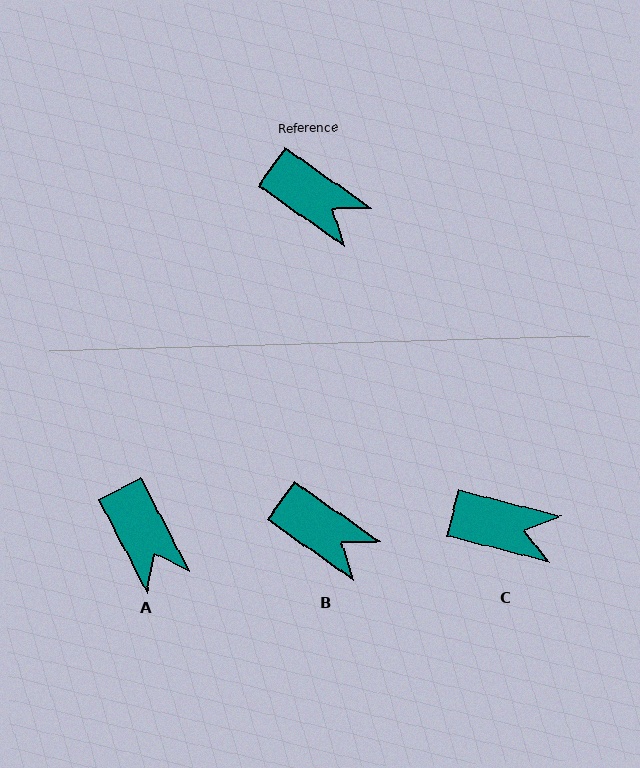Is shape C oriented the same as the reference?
No, it is off by about 20 degrees.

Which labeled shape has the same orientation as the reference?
B.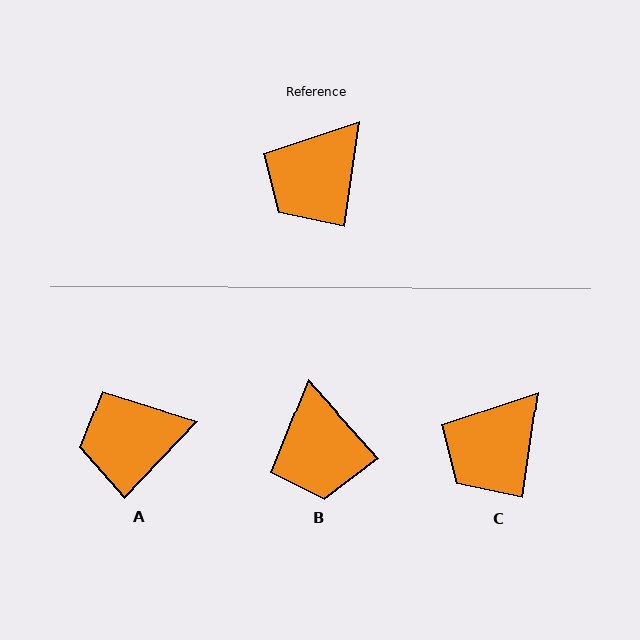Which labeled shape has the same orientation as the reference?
C.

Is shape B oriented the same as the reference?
No, it is off by about 50 degrees.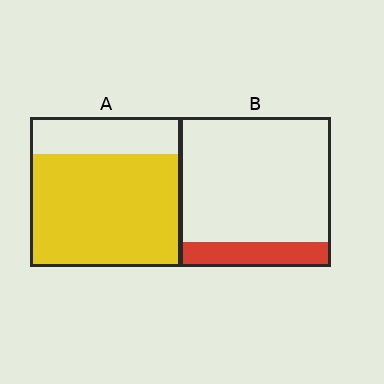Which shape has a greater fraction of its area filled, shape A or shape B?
Shape A.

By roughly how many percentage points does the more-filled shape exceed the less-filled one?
By roughly 60 percentage points (A over B).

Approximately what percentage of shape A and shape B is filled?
A is approximately 75% and B is approximately 15%.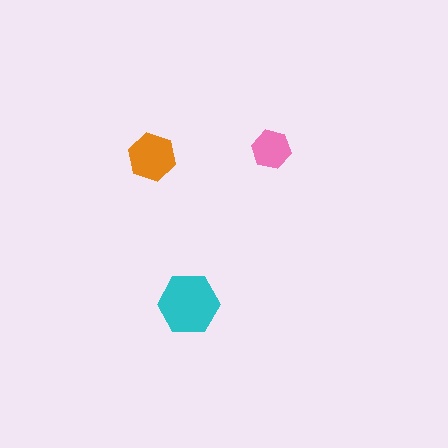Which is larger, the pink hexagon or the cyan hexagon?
The cyan one.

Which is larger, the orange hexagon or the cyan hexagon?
The cyan one.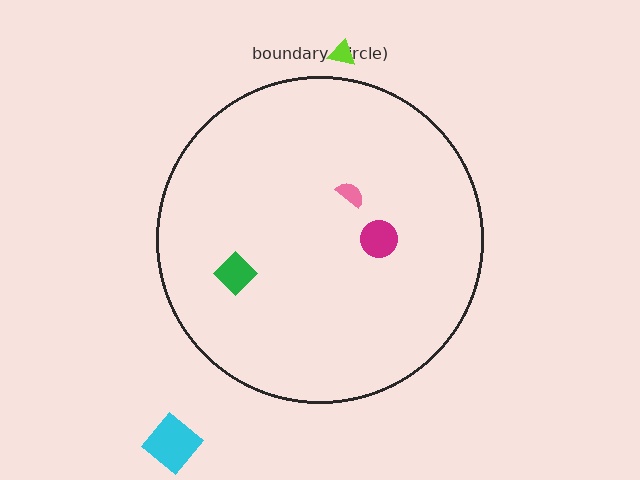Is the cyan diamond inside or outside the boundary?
Outside.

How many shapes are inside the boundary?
3 inside, 2 outside.